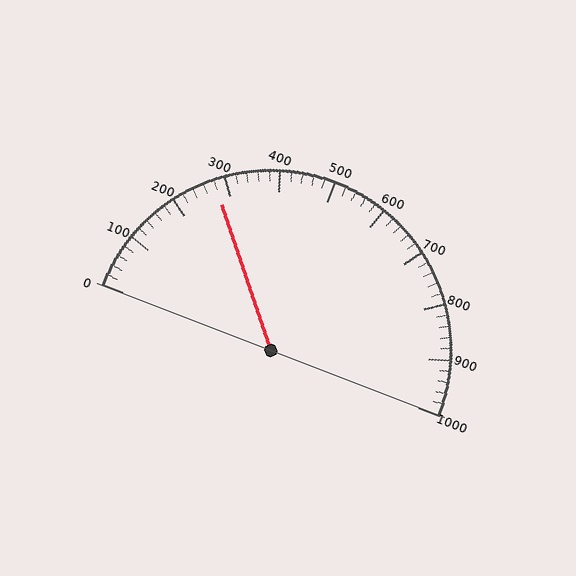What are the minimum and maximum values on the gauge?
The gauge ranges from 0 to 1000.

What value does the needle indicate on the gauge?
The needle indicates approximately 280.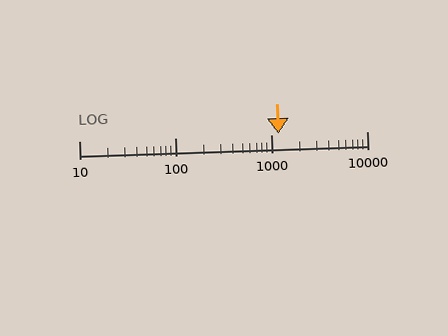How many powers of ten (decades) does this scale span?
The scale spans 3 decades, from 10 to 10000.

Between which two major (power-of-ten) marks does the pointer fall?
The pointer is between 1000 and 10000.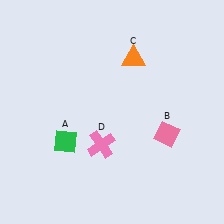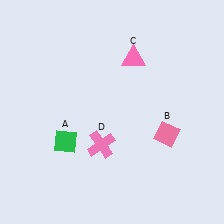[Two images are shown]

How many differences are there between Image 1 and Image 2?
There is 1 difference between the two images.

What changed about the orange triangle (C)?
In Image 1, C is orange. In Image 2, it changed to pink.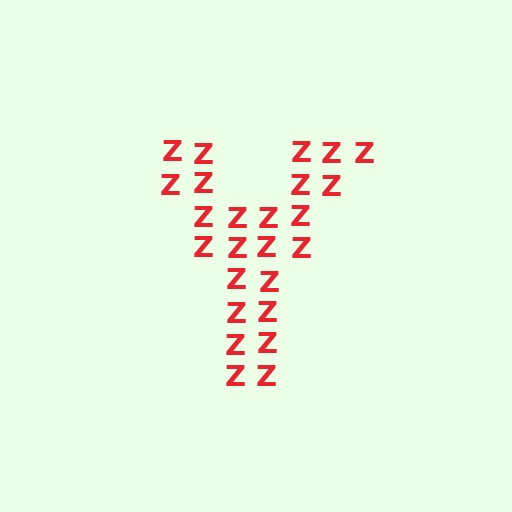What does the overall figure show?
The overall figure shows the letter Y.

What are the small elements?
The small elements are letter Z's.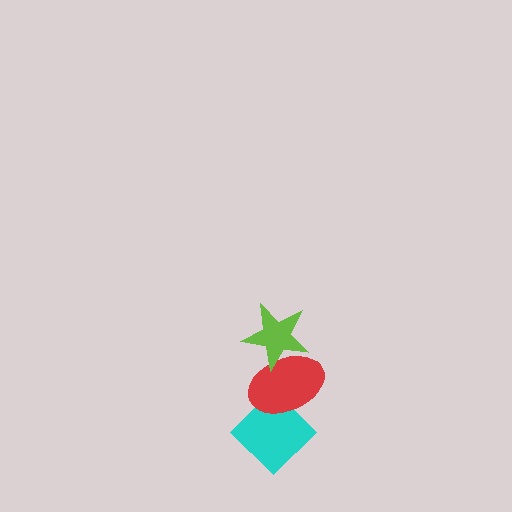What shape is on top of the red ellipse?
The lime star is on top of the red ellipse.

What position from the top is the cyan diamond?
The cyan diamond is 3rd from the top.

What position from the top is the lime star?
The lime star is 1st from the top.